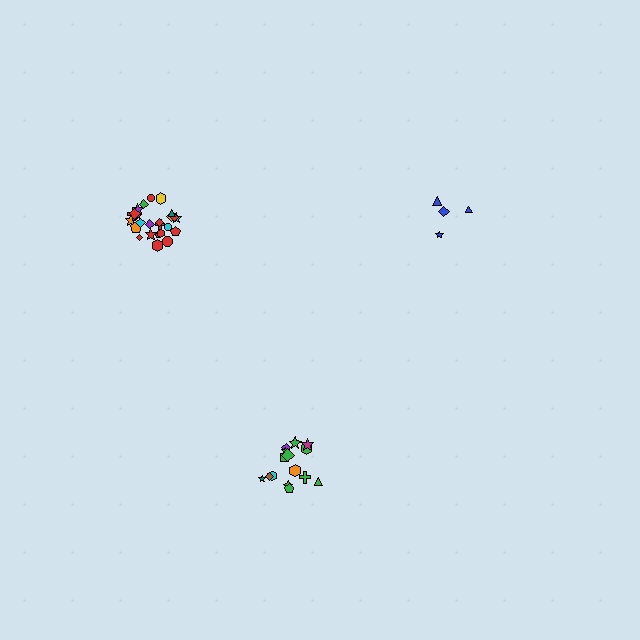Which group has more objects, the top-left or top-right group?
The top-left group.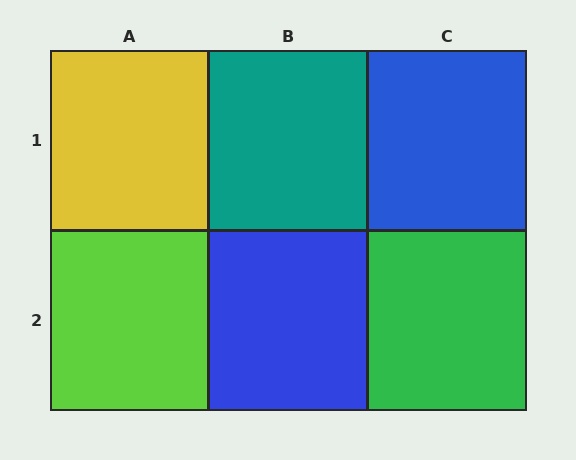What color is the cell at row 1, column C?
Blue.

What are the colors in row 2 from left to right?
Lime, blue, green.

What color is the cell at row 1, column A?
Yellow.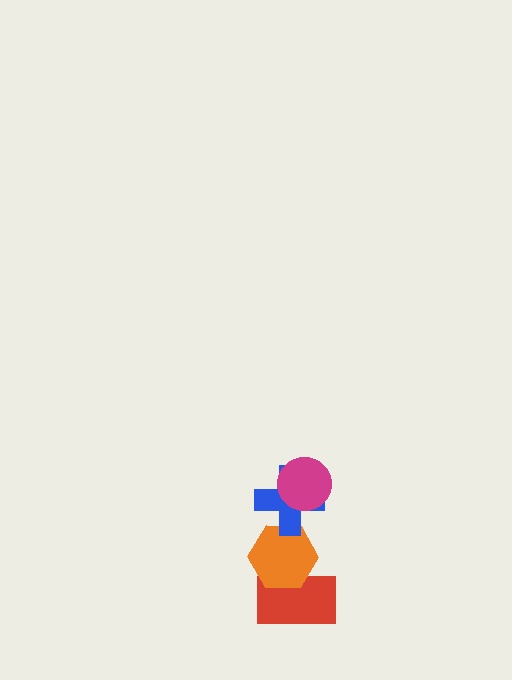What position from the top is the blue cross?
The blue cross is 2nd from the top.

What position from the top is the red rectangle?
The red rectangle is 4th from the top.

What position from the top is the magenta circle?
The magenta circle is 1st from the top.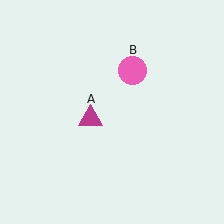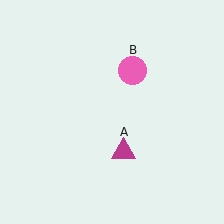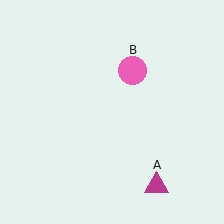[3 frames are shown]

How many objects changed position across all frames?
1 object changed position: magenta triangle (object A).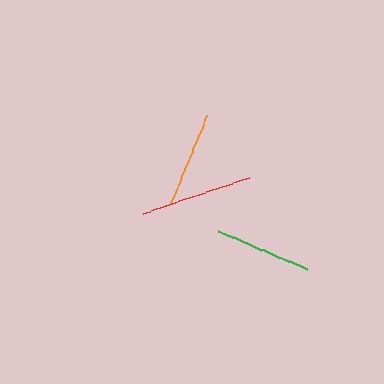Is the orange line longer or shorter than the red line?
The red line is longer than the orange line.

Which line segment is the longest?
The red line is the longest at approximately 112 pixels.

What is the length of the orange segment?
The orange segment is approximately 94 pixels long.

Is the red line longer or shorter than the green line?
The red line is longer than the green line.